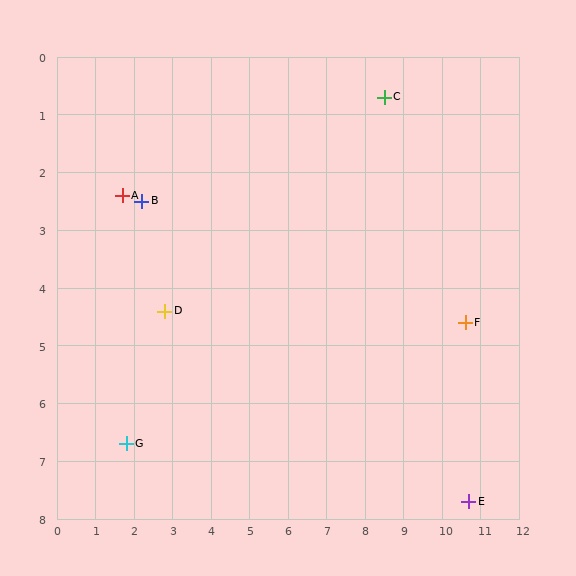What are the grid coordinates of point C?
Point C is at approximately (8.5, 0.7).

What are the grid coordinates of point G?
Point G is at approximately (1.8, 6.7).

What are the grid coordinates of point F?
Point F is at approximately (10.6, 4.6).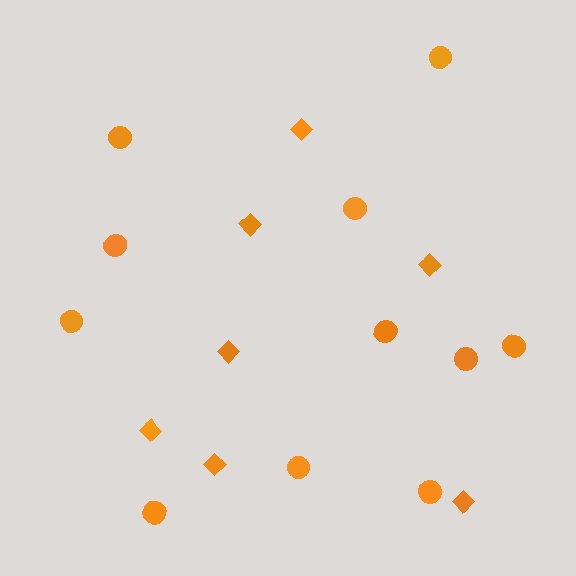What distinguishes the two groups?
There are 2 groups: one group of diamonds (7) and one group of circles (11).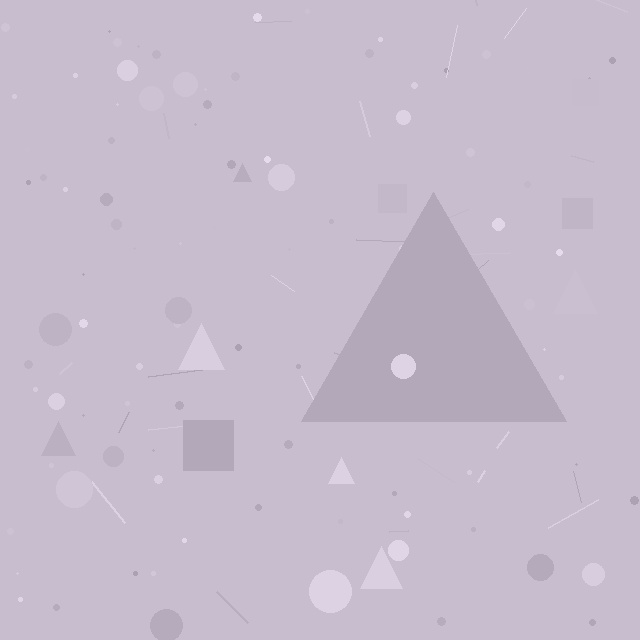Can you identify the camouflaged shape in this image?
The camouflaged shape is a triangle.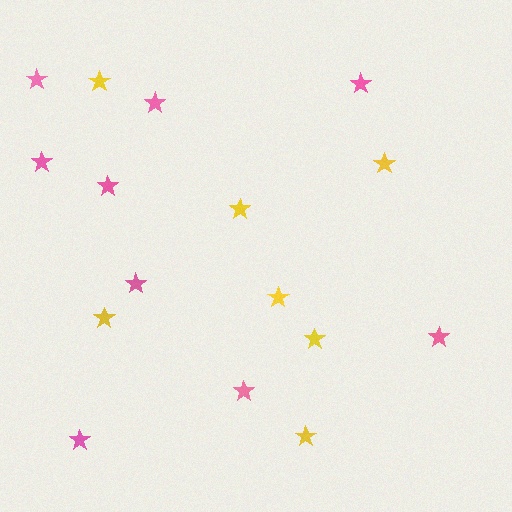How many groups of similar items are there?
There are 2 groups: one group of yellow stars (7) and one group of pink stars (9).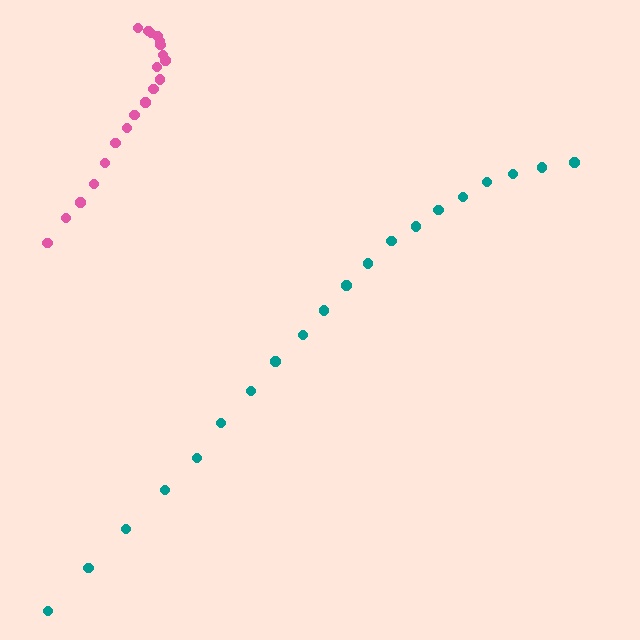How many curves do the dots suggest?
There are 2 distinct paths.